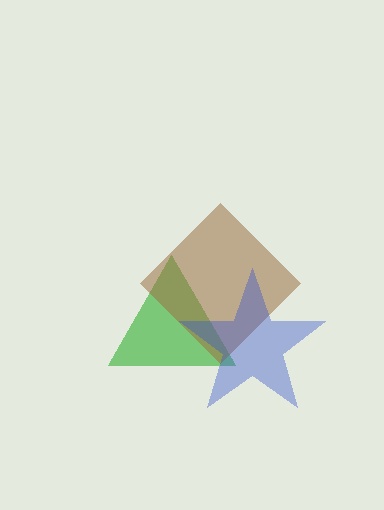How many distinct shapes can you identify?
There are 3 distinct shapes: a green triangle, a brown diamond, a blue star.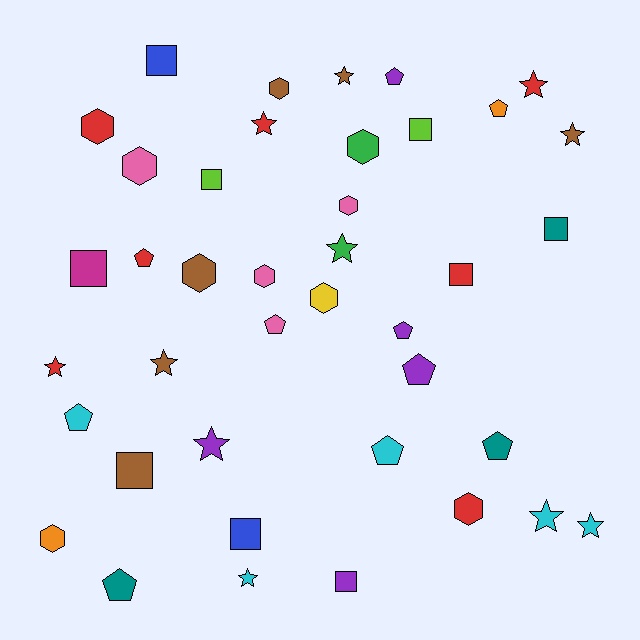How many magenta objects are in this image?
There is 1 magenta object.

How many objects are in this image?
There are 40 objects.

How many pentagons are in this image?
There are 10 pentagons.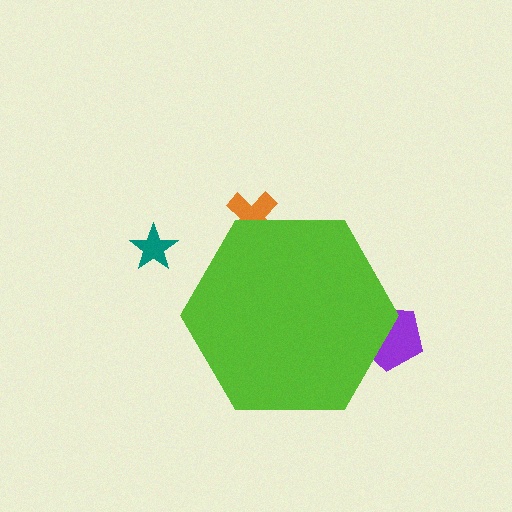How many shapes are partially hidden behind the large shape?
2 shapes are partially hidden.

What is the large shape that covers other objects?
A lime hexagon.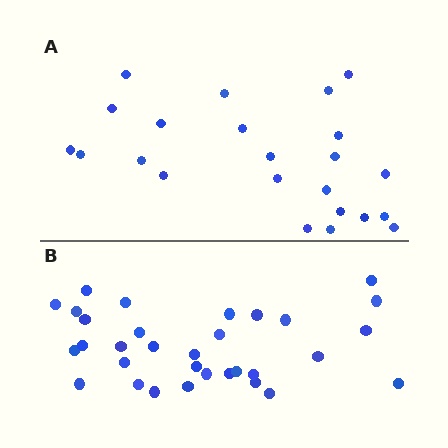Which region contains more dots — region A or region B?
Region B (the bottom region) has more dots.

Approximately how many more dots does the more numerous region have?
Region B has roughly 8 or so more dots than region A.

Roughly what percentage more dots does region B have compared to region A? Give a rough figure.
About 40% more.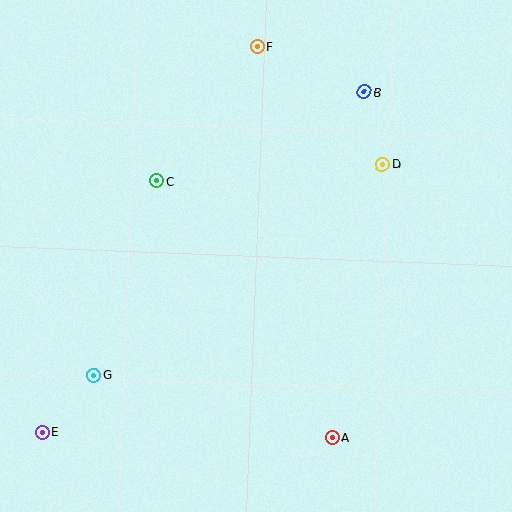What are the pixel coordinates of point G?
Point G is at (94, 375).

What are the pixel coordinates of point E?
Point E is at (42, 432).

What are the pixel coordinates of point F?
Point F is at (257, 47).